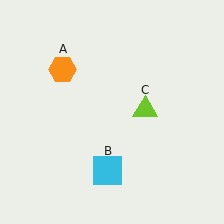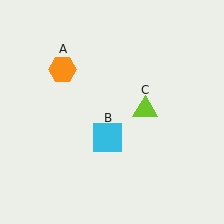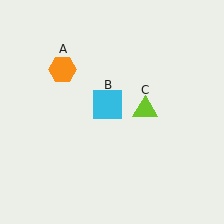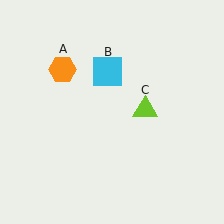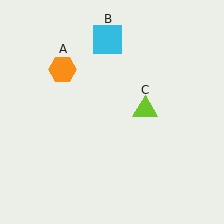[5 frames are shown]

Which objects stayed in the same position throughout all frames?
Orange hexagon (object A) and lime triangle (object C) remained stationary.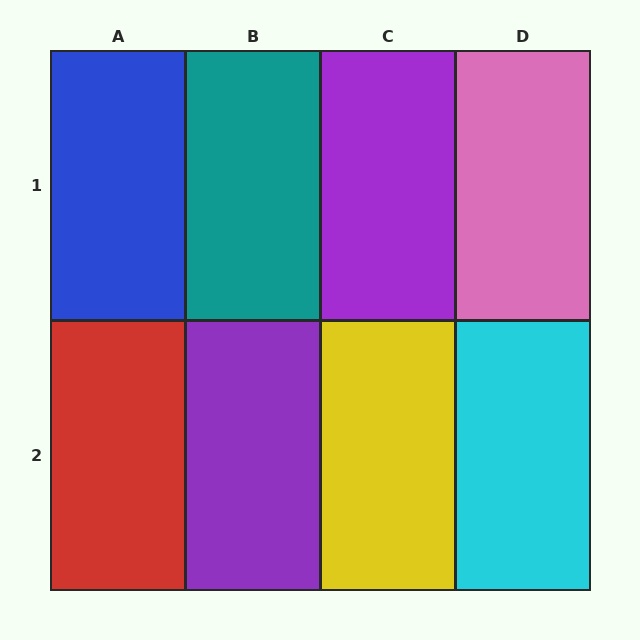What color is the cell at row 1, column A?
Blue.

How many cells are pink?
1 cell is pink.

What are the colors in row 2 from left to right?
Red, purple, yellow, cyan.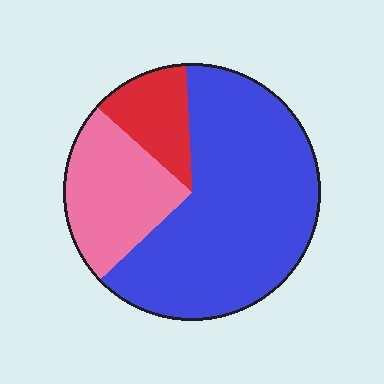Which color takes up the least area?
Red, at roughly 15%.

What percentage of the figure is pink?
Pink covers 24% of the figure.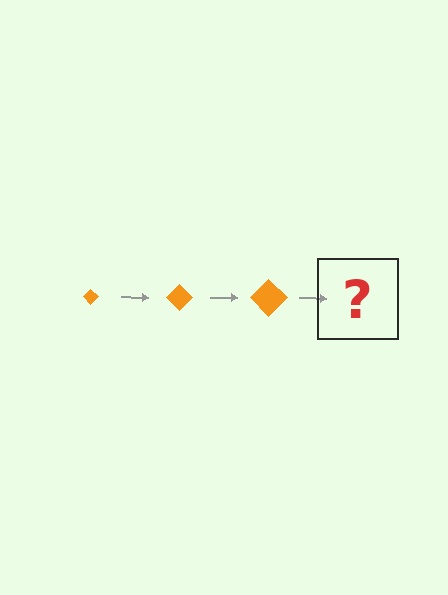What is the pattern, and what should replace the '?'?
The pattern is that the diamond gets progressively larger each step. The '?' should be an orange diamond, larger than the previous one.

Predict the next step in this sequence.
The next step is an orange diamond, larger than the previous one.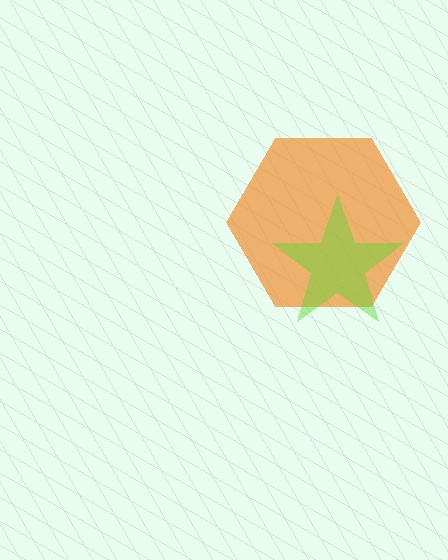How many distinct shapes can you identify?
There are 2 distinct shapes: an orange hexagon, a lime star.